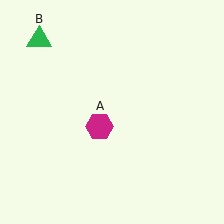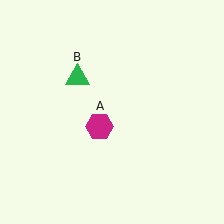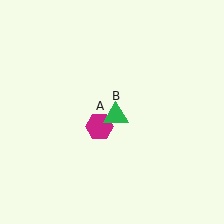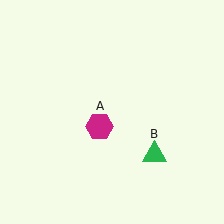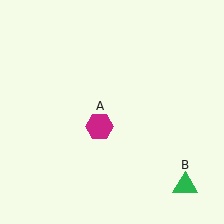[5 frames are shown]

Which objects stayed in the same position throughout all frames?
Magenta hexagon (object A) remained stationary.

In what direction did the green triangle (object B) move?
The green triangle (object B) moved down and to the right.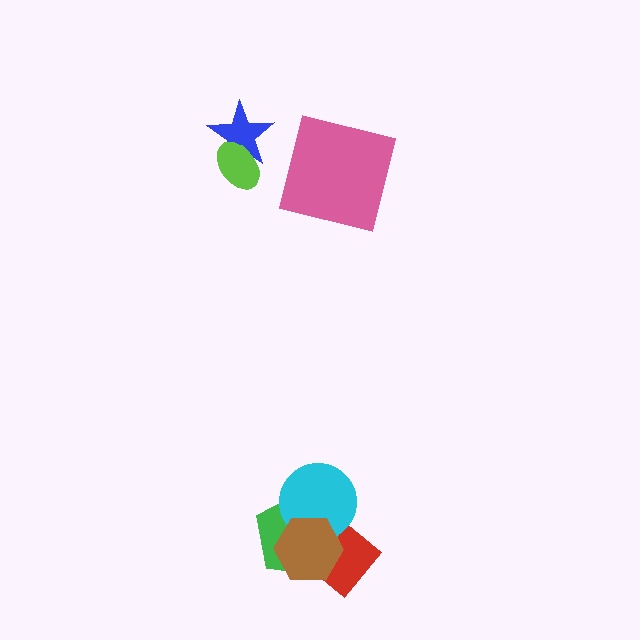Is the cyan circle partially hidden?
Yes, it is partially covered by another shape.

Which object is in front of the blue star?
The lime ellipse is in front of the blue star.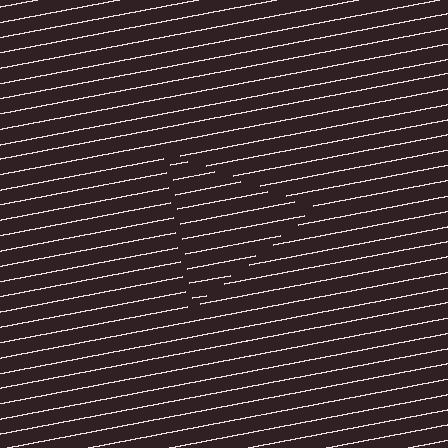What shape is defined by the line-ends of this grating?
An illusory triangle. The interior of the shape contains the same grating, shifted by half a period — the contour is defined by the phase discontinuity where line-ends from the inner and outer gratings abut.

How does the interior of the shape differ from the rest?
The interior of the shape contains the same grating, shifted by half a period — the contour is defined by the phase discontinuity where line-ends from the inner and outer gratings abut.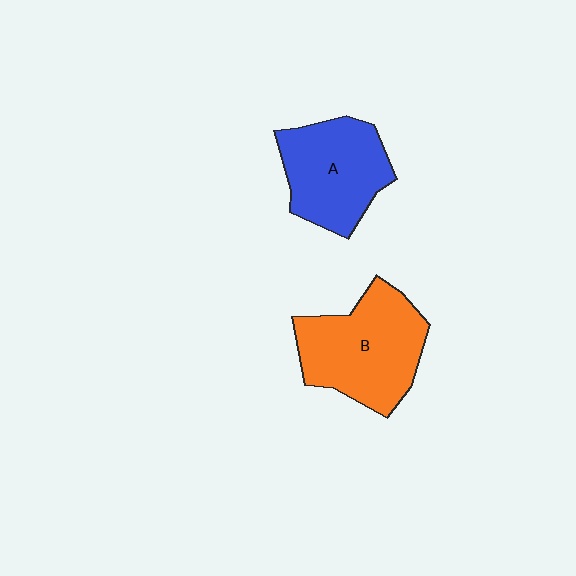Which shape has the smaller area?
Shape A (blue).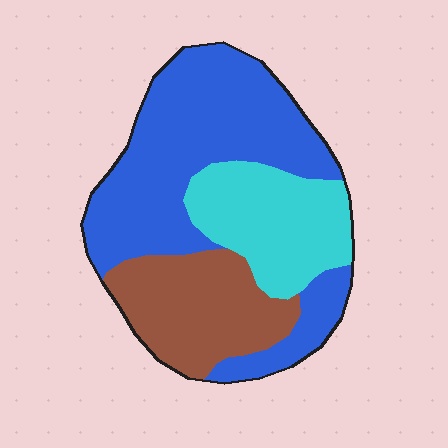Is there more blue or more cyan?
Blue.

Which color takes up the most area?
Blue, at roughly 50%.